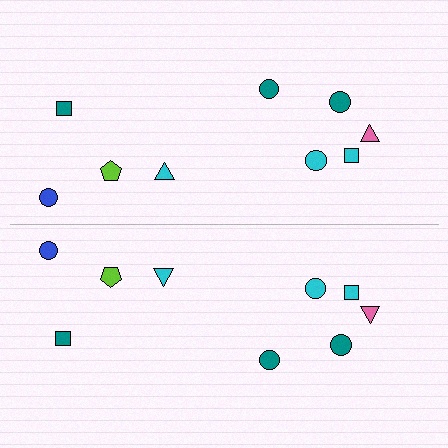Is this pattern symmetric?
Yes, this pattern has bilateral (reflection) symmetry.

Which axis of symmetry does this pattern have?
The pattern has a horizontal axis of symmetry running through the center of the image.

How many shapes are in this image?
There are 18 shapes in this image.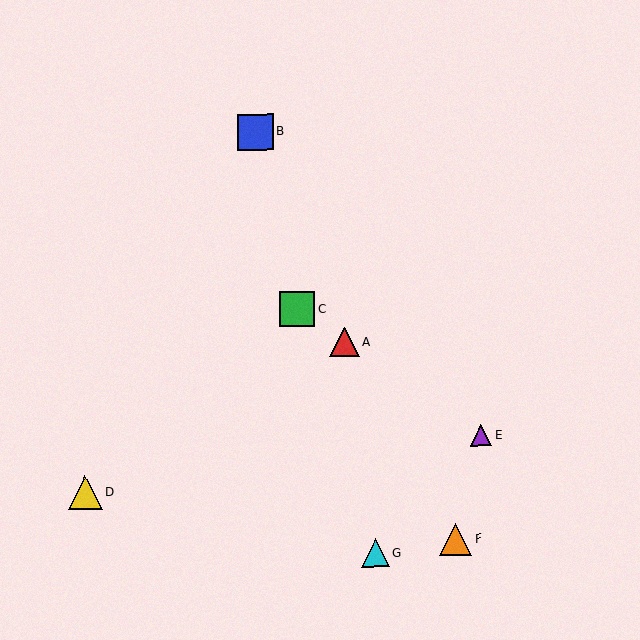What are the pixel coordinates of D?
Object D is at (85, 493).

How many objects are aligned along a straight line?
3 objects (A, C, E) are aligned along a straight line.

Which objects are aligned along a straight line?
Objects A, C, E are aligned along a straight line.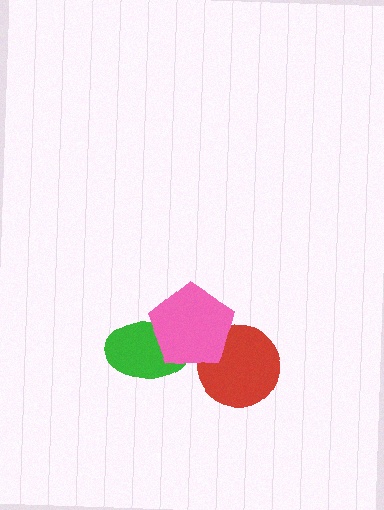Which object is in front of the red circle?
The pink pentagon is in front of the red circle.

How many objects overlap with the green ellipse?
1 object overlaps with the green ellipse.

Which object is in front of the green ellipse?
The pink pentagon is in front of the green ellipse.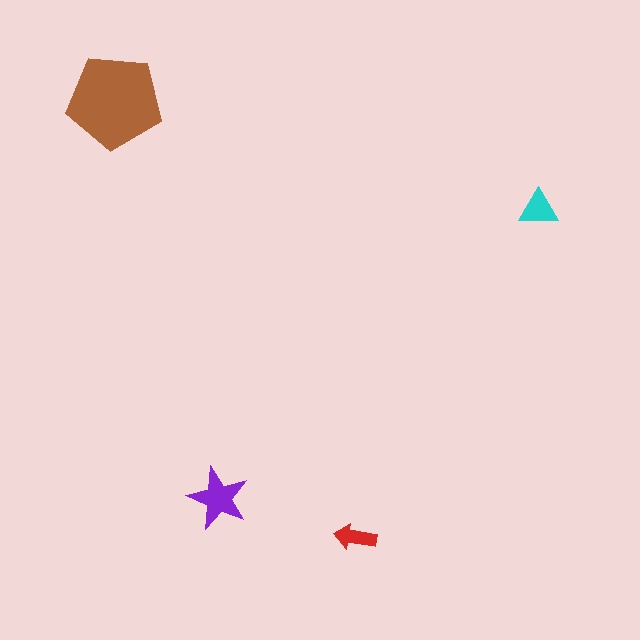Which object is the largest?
The brown pentagon.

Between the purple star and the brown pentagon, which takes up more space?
The brown pentagon.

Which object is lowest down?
The red arrow is bottommost.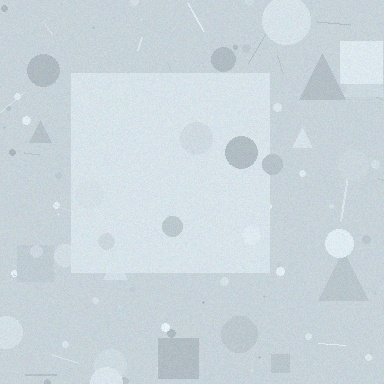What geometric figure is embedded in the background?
A square is embedded in the background.